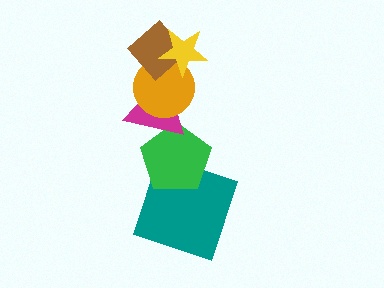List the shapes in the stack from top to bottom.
From top to bottom: the yellow star, the brown diamond, the orange circle, the magenta triangle, the green pentagon, the teal square.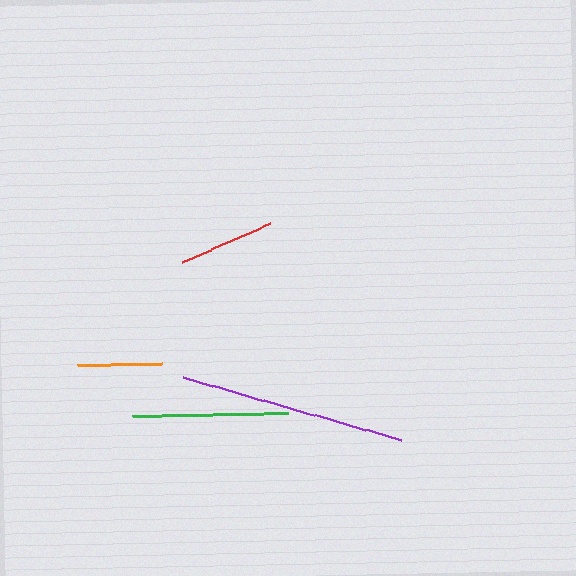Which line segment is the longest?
The purple line is the longest at approximately 227 pixels.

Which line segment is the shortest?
The orange line is the shortest at approximately 86 pixels.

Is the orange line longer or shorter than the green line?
The green line is longer than the orange line.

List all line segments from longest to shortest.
From longest to shortest: purple, green, red, orange.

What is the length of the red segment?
The red segment is approximately 95 pixels long.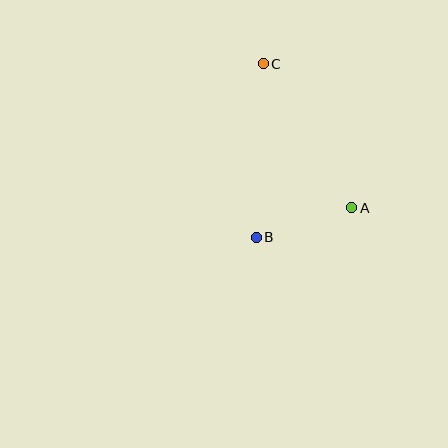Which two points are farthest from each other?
Points B and C are farthest from each other.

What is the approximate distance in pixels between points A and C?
The distance between A and C is approximately 169 pixels.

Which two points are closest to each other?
Points A and B are closest to each other.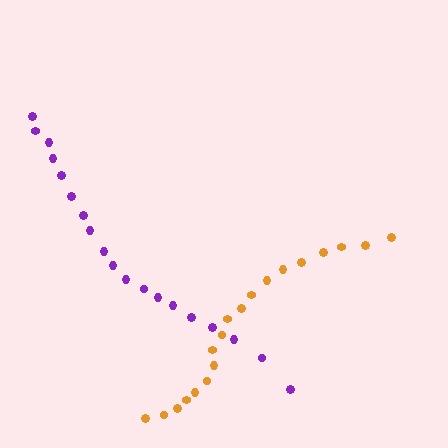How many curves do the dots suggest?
There are 2 distinct paths.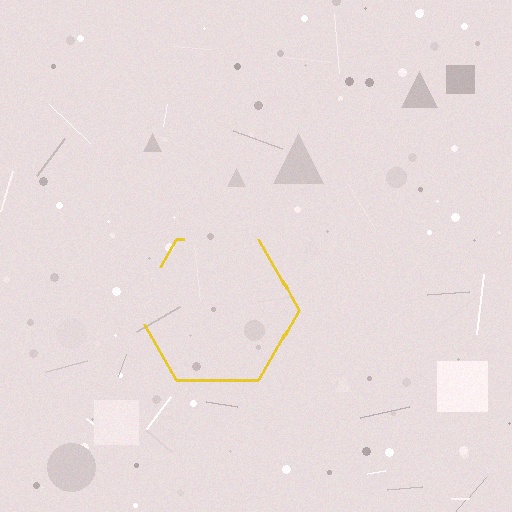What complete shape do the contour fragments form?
The contour fragments form a hexagon.